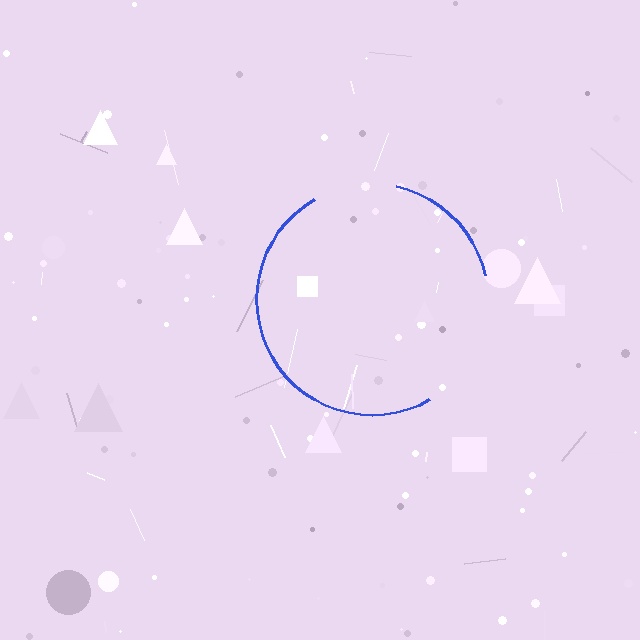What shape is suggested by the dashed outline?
The dashed outline suggests a circle.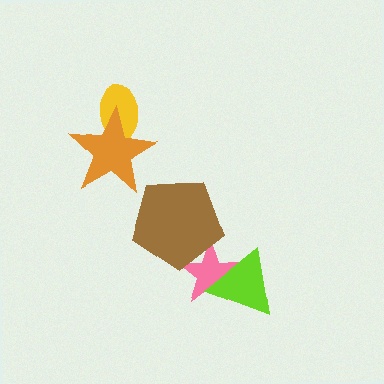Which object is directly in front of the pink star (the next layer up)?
The lime triangle is directly in front of the pink star.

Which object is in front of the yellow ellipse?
The orange star is in front of the yellow ellipse.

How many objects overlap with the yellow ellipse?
1 object overlaps with the yellow ellipse.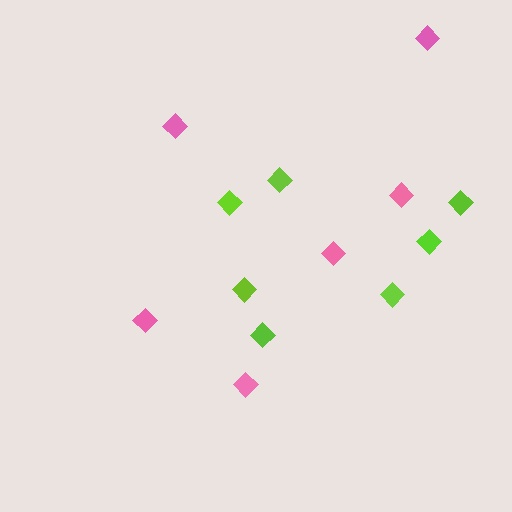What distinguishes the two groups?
There are 2 groups: one group of pink diamonds (6) and one group of lime diamonds (7).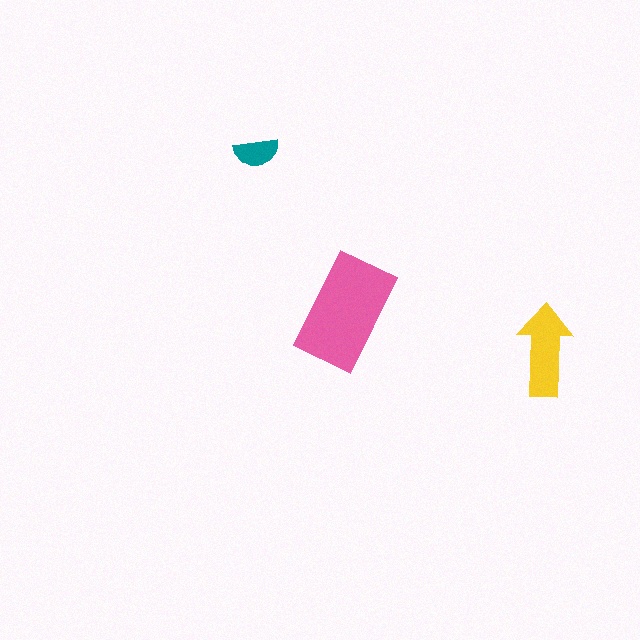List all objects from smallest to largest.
The teal semicircle, the yellow arrow, the pink rectangle.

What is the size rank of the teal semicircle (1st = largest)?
3rd.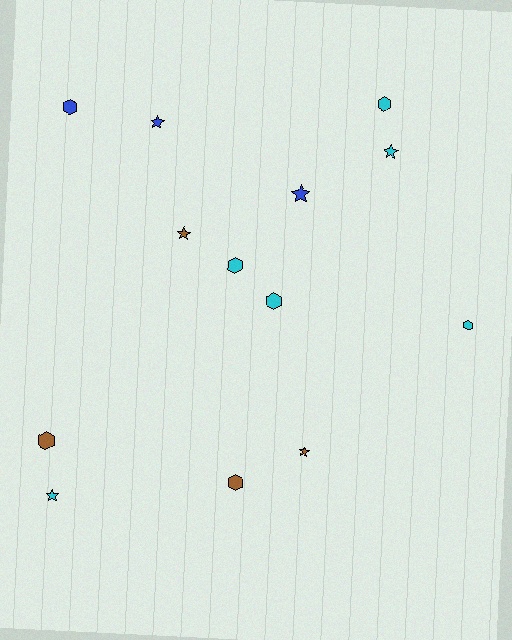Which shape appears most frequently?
Hexagon, with 7 objects.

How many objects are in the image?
There are 13 objects.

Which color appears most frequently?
Cyan, with 6 objects.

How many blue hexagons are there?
There is 1 blue hexagon.